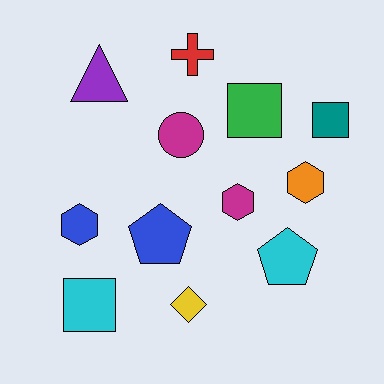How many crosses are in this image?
There is 1 cross.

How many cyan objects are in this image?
There are 2 cyan objects.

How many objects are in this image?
There are 12 objects.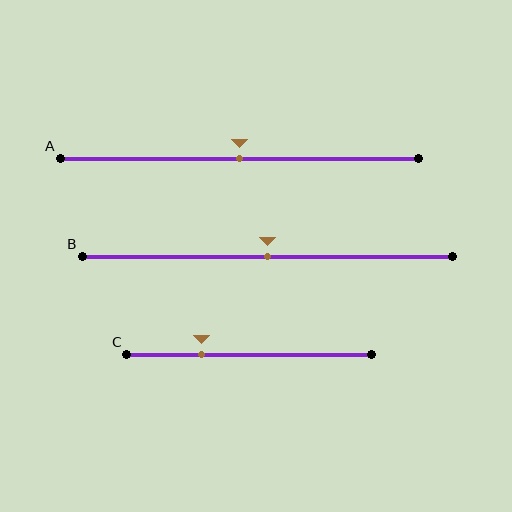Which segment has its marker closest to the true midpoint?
Segment A has its marker closest to the true midpoint.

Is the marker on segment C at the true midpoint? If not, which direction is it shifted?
No, the marker on segment C is shifted to the left by about 20% of the segment length.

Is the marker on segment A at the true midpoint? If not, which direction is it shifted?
Yes, the marker on segment A is at the true midpoint.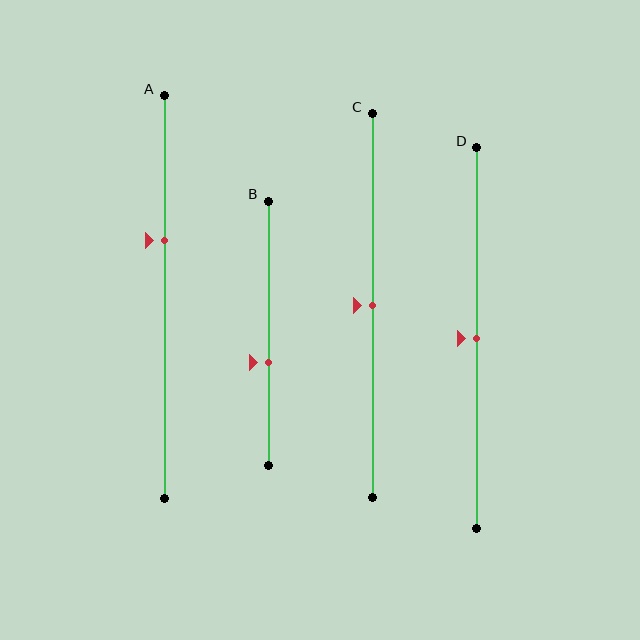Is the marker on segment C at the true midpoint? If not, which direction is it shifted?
Yes, the marker on segment C is at the true midpoint.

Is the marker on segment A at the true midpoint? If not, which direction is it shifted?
No, the marker on segment A is shifted upward by about 14% of the segment length.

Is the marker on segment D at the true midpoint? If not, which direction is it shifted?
Yes, the marker on segment D is at the true midpoint.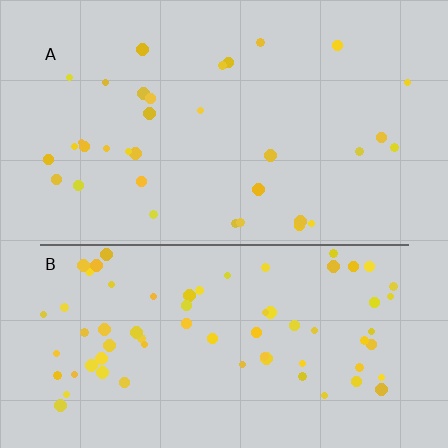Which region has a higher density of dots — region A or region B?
B (the bottom).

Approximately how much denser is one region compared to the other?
Approximately 2.1× — region B over region A.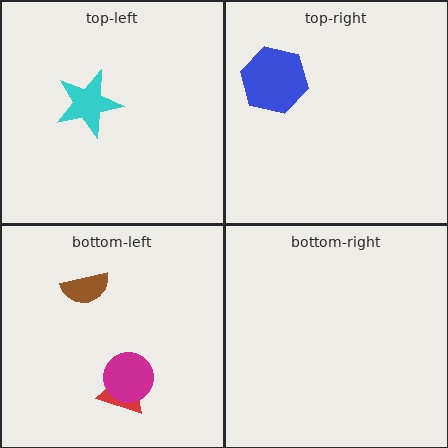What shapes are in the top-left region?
The cyan star.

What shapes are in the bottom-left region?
The red triangle, the brown semicircle, the magenta circle.